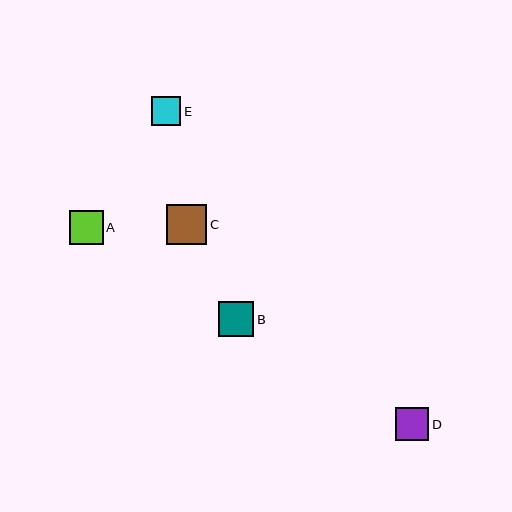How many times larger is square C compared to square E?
Square C is approximately 1.4 times the size of square E.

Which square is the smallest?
Square E is the smallest with a size of approximately 29 pixels.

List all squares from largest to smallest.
From largest to smallest: C, B, A, D, E.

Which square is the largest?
Square C is the largest with a size of approximately 40 pixels.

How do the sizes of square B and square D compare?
Square B and square D are approximately the same size.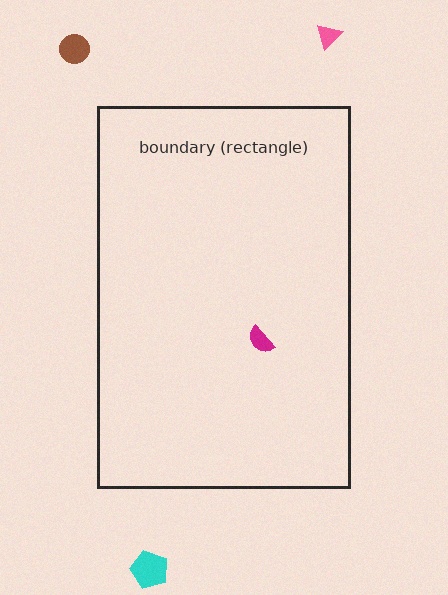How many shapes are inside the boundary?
1 inside, 3 outside.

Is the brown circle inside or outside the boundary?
Outside.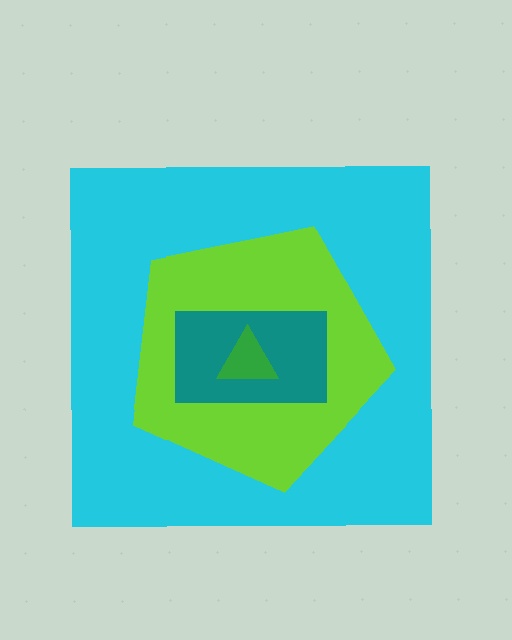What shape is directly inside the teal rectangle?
The green triangle.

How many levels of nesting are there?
4.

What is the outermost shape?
The cyan square.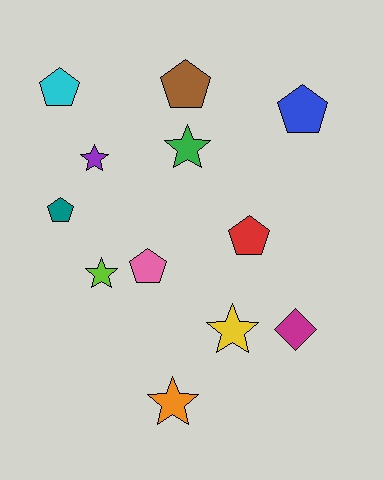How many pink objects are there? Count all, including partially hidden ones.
There is 1 pink object.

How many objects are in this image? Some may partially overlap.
There are 12 objects.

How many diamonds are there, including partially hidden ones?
There is 1 diamond.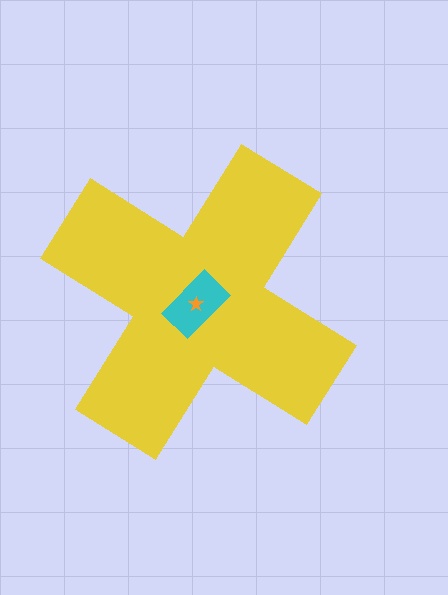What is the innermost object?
The orange star.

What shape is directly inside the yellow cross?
The cyan rectangle.